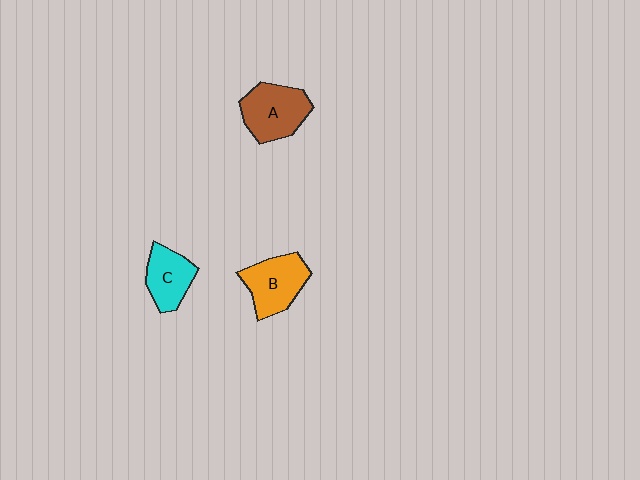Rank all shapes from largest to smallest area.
From largest to smallest: A (brown), B (orange), C (cyan).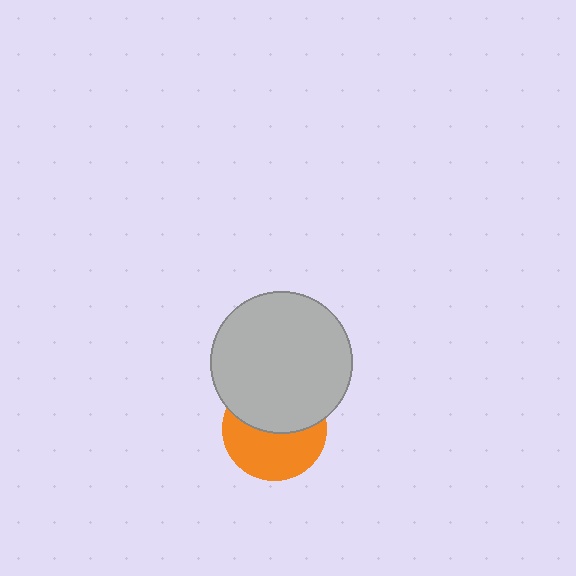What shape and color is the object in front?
The object in front is a light gray circle.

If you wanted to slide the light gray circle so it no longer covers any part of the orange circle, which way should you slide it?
Slide it up — that is the most direct way to separate the two shapes.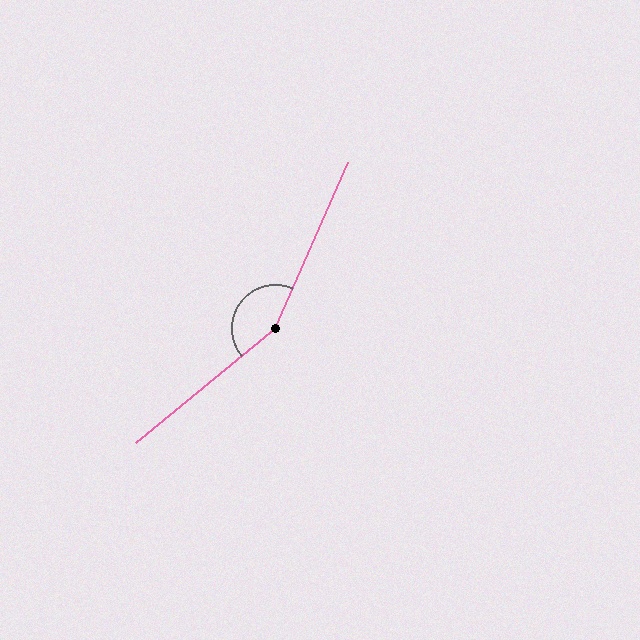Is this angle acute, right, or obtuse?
It is obtuse.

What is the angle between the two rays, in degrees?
Approximately 153 degrees.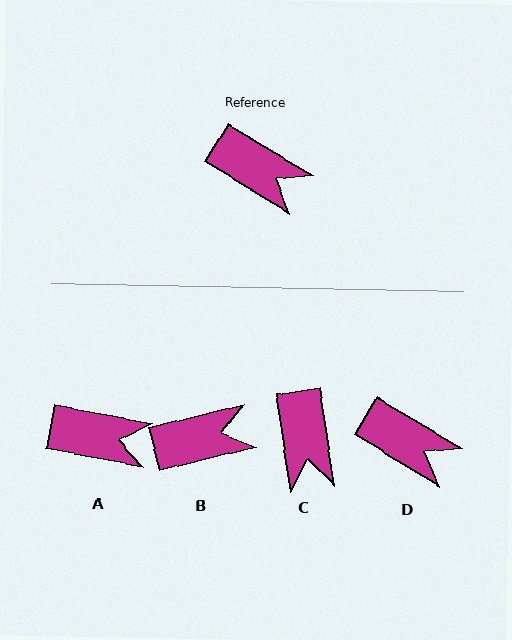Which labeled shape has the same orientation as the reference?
D.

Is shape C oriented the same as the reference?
No, it is off by about 51 degrees.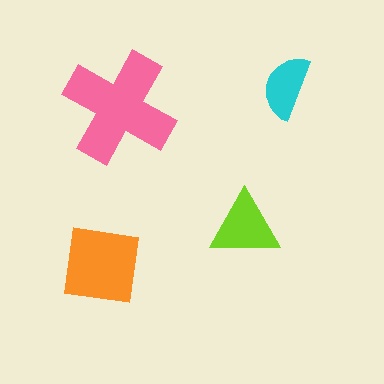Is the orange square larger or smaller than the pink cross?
Smaller.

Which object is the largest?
The pink cross.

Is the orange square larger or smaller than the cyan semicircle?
Larger.